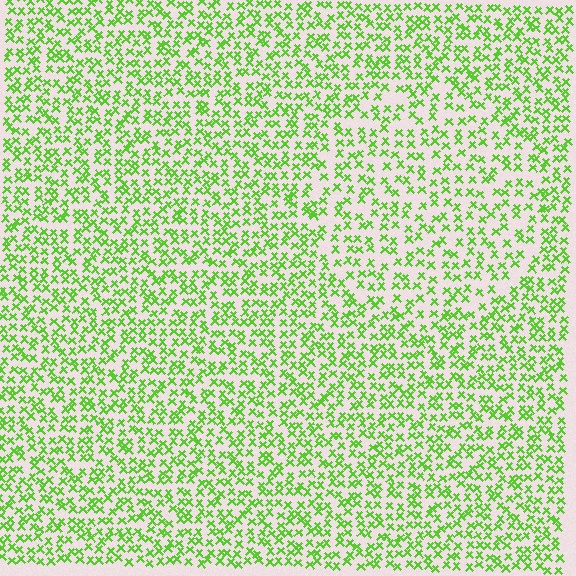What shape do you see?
I see a circle.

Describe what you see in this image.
The image contains small lime elements arranged at two different densities. A circle-shaped region is visible where the elements are less densely packed than the surrounding area.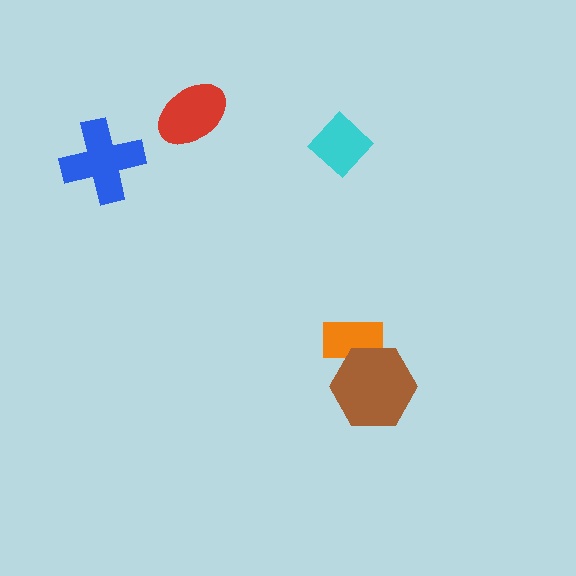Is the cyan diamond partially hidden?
No, no other shape covers it.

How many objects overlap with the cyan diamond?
0 objects overlap with the cyan diamond.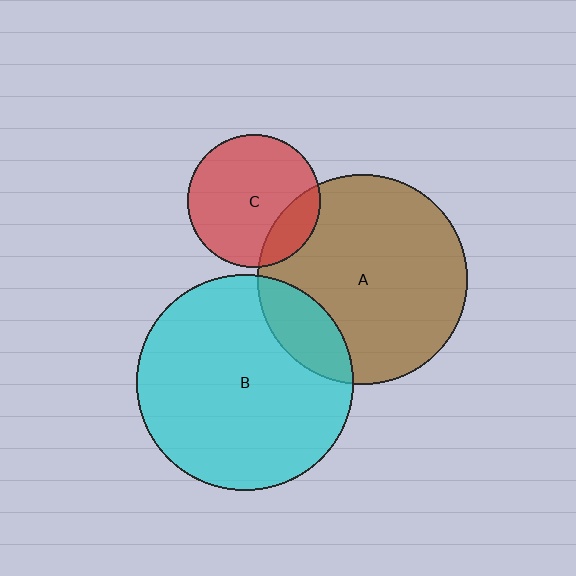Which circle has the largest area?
Circle B (cyan).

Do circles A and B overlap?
Yes.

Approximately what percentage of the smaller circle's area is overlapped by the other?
Approximately 15%.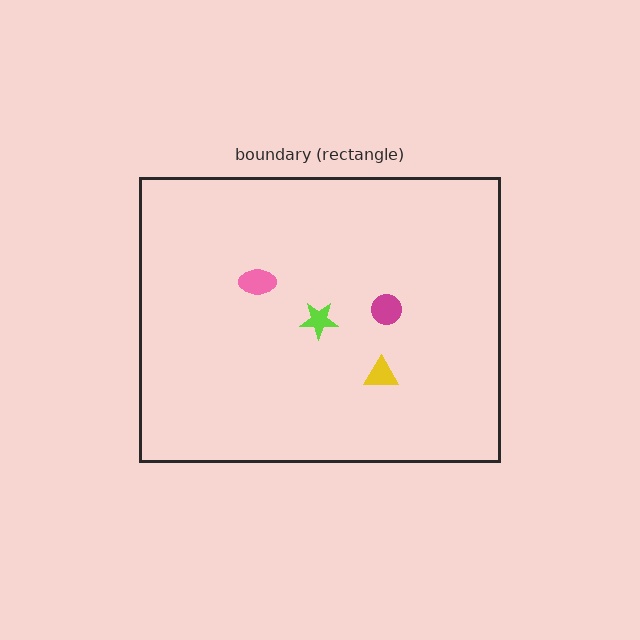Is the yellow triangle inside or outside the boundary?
Inside.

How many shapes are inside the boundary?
4 inside, 0 outside.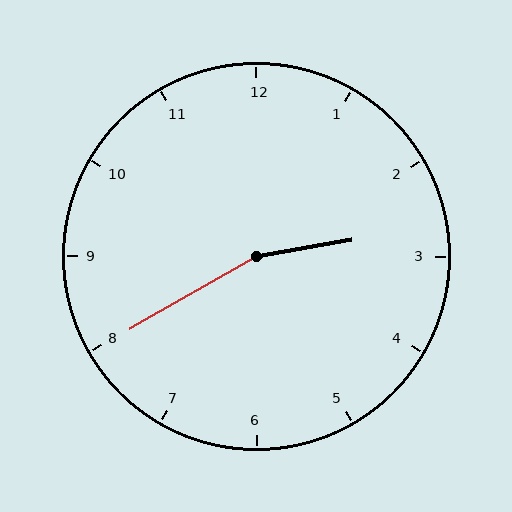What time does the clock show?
2:40.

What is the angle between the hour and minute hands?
Approximately 160 degrees.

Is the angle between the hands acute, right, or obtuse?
It is obtuse.